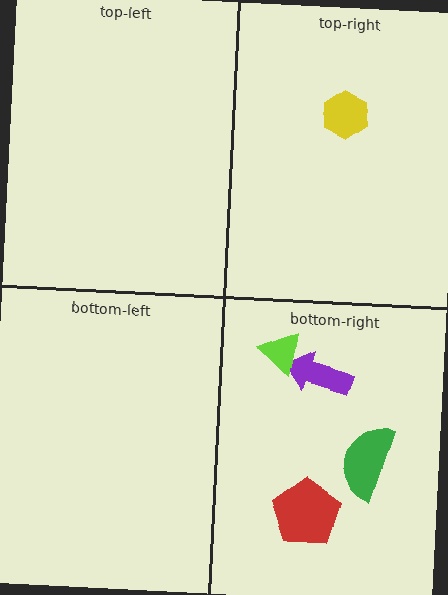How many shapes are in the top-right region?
1.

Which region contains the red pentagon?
The bottom-right region.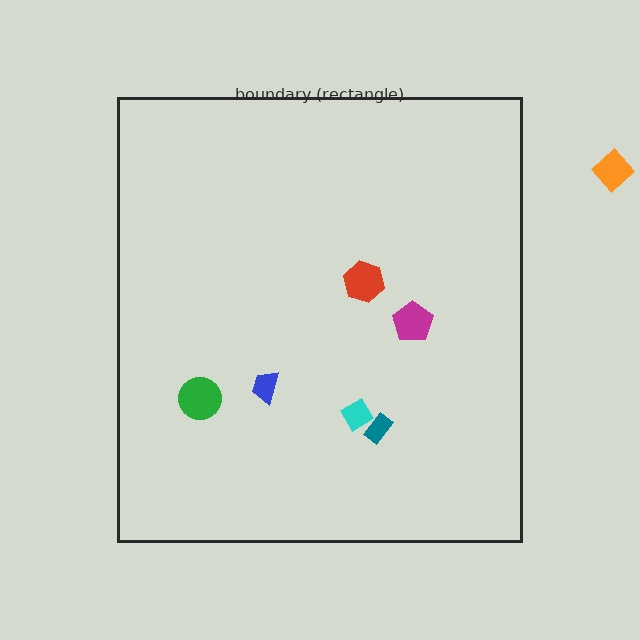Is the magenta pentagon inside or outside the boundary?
Inside.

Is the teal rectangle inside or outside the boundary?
Inside.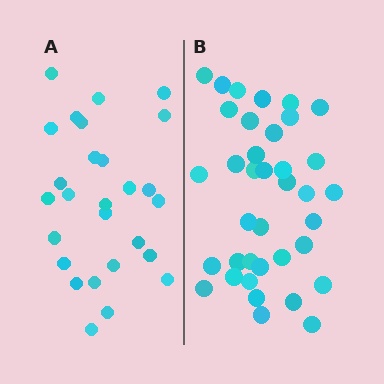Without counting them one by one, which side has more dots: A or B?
Region B (the right region) has more dots.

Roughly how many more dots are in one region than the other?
Region B has roughly 10 or so more dots than region A.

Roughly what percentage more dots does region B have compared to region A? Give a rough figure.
About 35% more.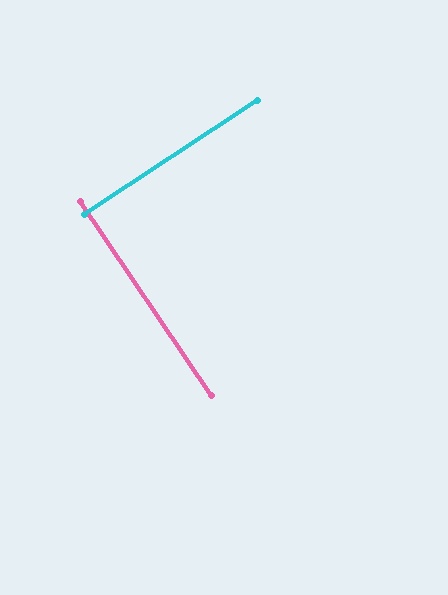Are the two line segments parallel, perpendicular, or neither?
Perpendicular — they meet at approximately 89°.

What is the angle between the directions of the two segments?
Approximately 89 degrees.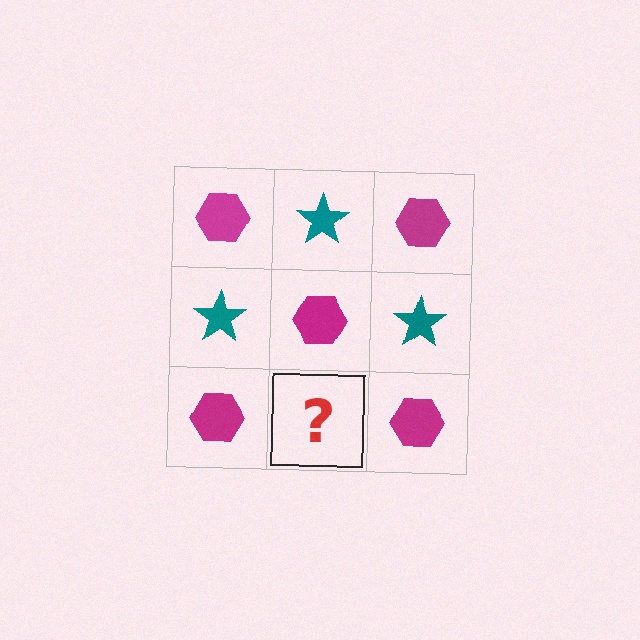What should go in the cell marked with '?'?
The missing cell should contain a teal star.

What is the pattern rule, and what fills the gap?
The rule is that it alternates magenta hexagon and teal star in a checkerboard pattern. The gap should be filled with a teal star.